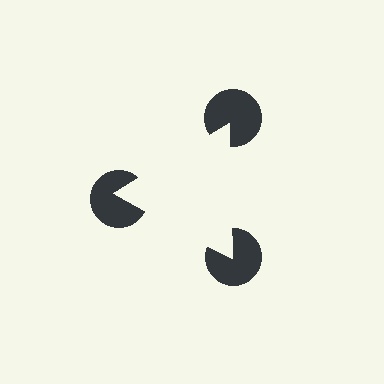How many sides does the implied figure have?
3 sides.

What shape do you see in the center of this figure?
An illusory triangle — its edges are inferred from the aligned wedge cuts in the pac-man discs, not physically drawn.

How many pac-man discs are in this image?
There are 3 — one at each vertex of the illusory triangle.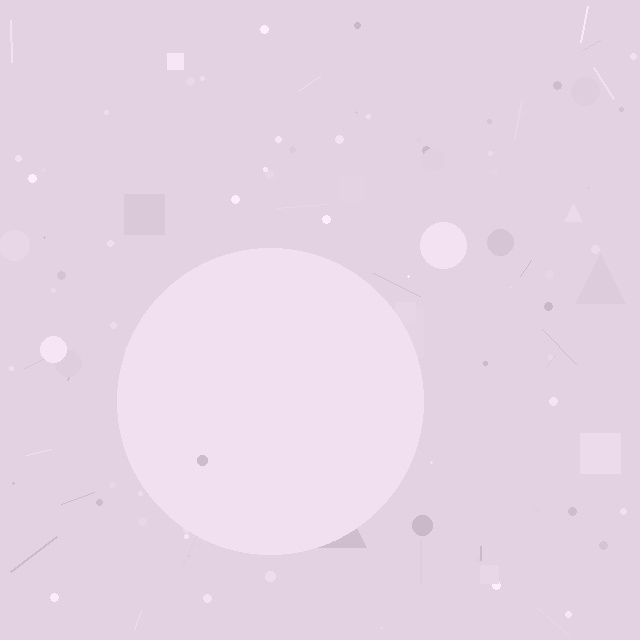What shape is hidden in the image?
A circle is hidden in the image.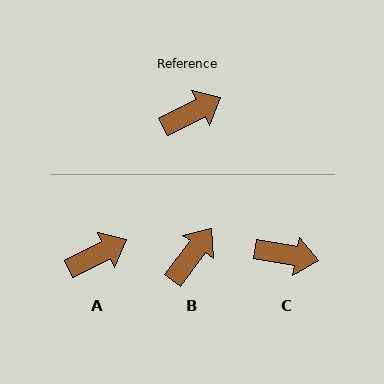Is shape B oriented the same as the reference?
No, it is off by about 26 degrees.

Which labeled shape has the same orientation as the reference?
A.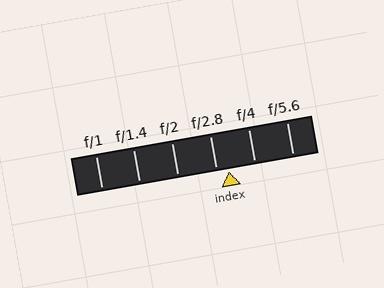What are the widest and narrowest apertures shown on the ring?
The widest aperture shown is f/1 and the narrowest is f/5.6.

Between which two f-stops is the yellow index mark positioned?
The index mark is between f/2.8 and f/4.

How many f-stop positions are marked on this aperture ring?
There are 6 f-stop positions marked.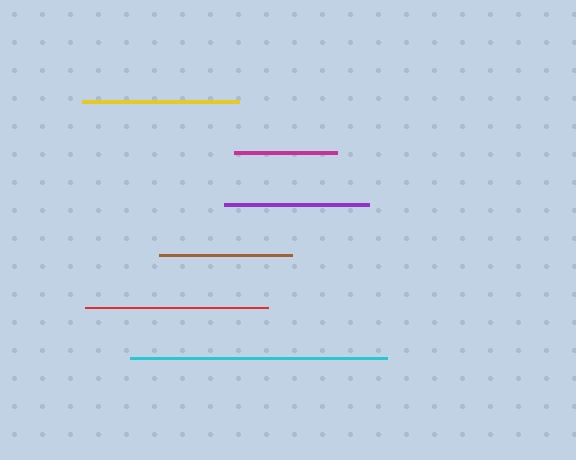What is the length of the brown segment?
The brown segment is approximately 133 pixels long.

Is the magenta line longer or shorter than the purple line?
The purple line is longer than the magenta line.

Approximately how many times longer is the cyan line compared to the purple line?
The cyan line is approximately 1.8 times the length of the purple line.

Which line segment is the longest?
The cyan line is the longest at approximately 257 pixels.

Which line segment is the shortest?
The magenta line is the shortest at approximately 103 pixels.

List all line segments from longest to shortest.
From longest to shortest: cyan, red, yellow, purple, brown, magenta.